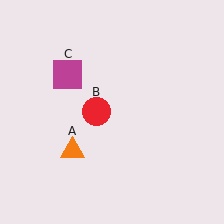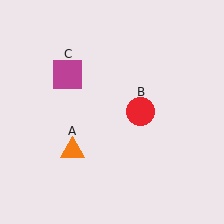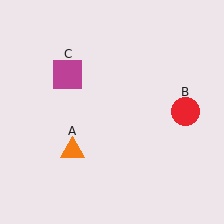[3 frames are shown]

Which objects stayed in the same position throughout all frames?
Orange triangle (object A) and magenta square (object C) remained stationary.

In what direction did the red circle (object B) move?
The red circle (object B) moved right.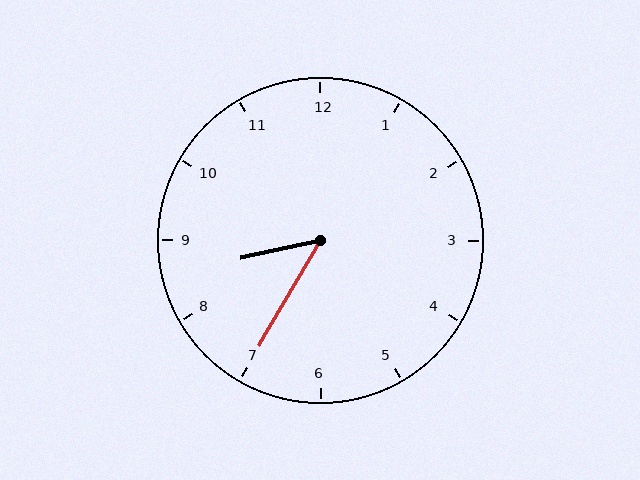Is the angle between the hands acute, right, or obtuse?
It is acute.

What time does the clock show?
8:35.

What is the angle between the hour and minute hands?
Approximately 48 degrees.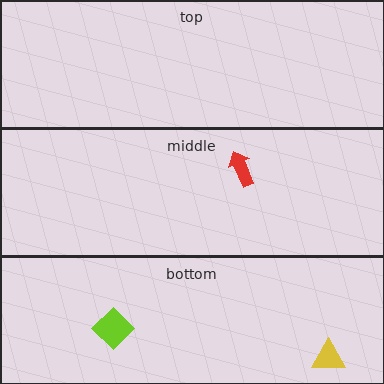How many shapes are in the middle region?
1.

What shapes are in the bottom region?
The yellow triangle, the lime diamond.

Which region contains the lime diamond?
The bottom region.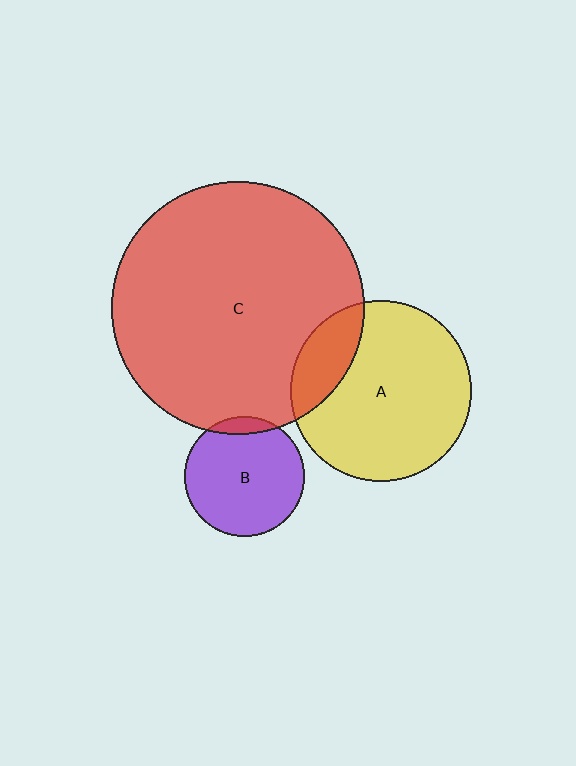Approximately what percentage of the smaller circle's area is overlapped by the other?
Approximately 20%.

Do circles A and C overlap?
Yes.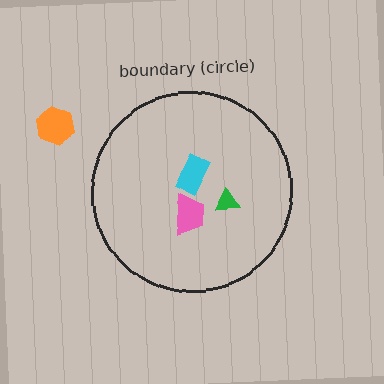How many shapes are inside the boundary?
3 inside, 1 outside.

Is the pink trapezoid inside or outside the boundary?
Inside.